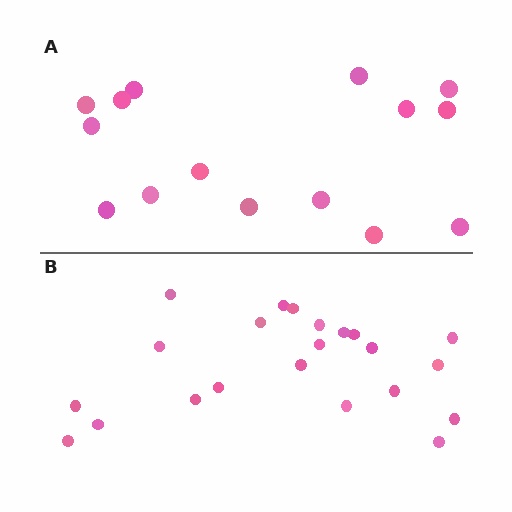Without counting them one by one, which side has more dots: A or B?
Region B (the bottom region) has more dots.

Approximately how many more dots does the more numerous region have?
Region B has roughly 8 or so more dots than region A.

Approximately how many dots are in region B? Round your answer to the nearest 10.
About 20 dots. (The exact count is 22, which rounds to 20.)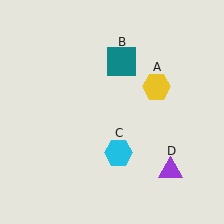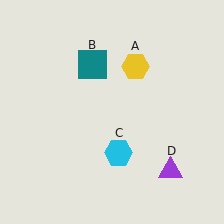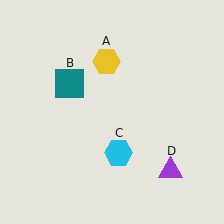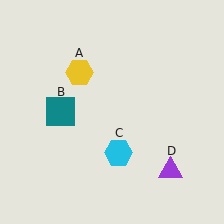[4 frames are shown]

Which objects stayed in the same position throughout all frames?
Cyan hexagon (object C) and purple triangle (object D) remained stationary.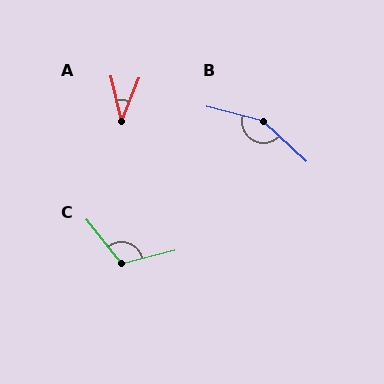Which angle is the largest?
B, at approximately 151 degrees.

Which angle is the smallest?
A, at approximately 35 degrees.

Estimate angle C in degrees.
Approximately 114 degrees.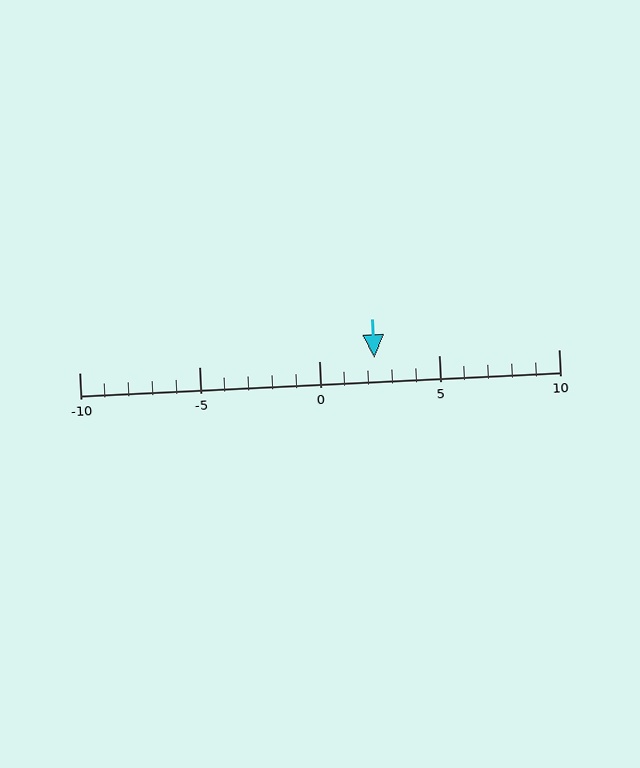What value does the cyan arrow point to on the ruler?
The cyan arrow points to approximately 2.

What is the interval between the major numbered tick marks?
The major tick marks are spaced 5 units apart.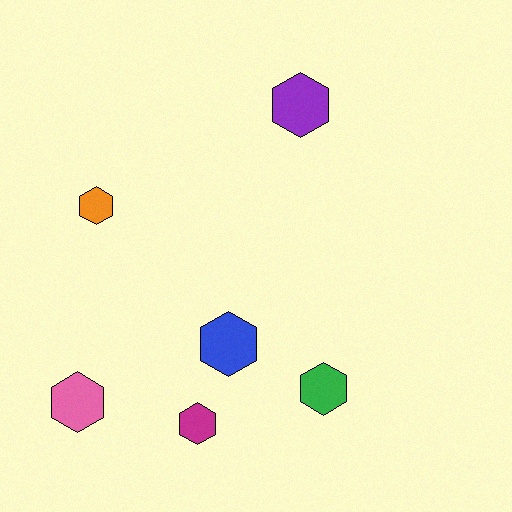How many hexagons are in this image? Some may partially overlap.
There are 6 hexagons.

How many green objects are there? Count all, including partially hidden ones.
There is 1 green object.